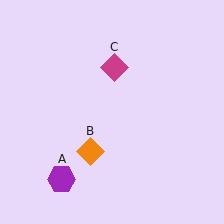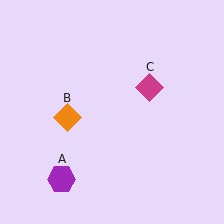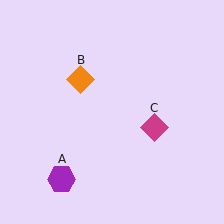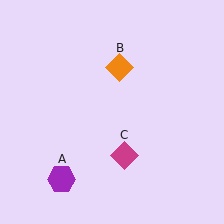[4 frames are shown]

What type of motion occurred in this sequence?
The orange diamond (object B), magenta diamond (object C) rotated clockwise around the center of the scene.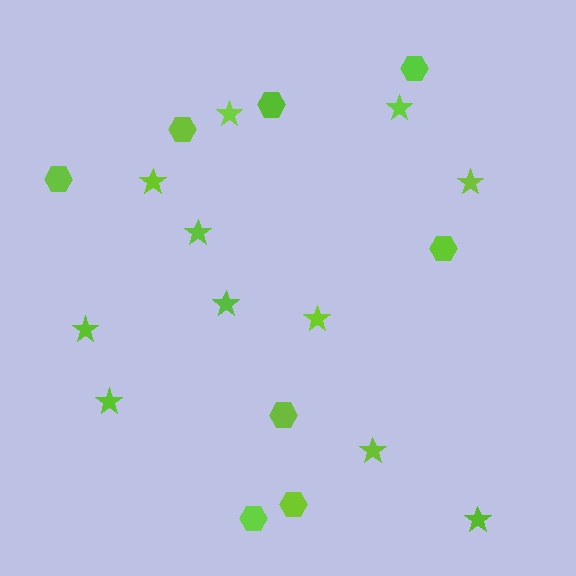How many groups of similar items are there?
There are 2 groups: one group of stars (11) and one group of hexagons (8).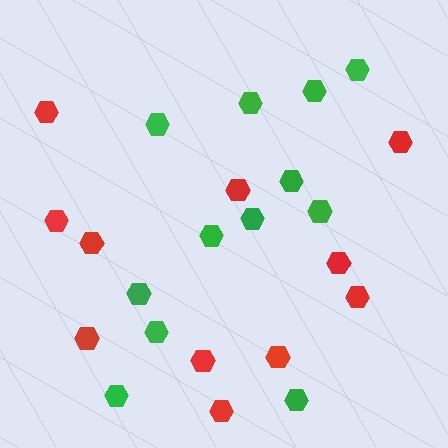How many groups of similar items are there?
There are 2 groups: one group of green hexagons (12) and one group of red hexagons (11).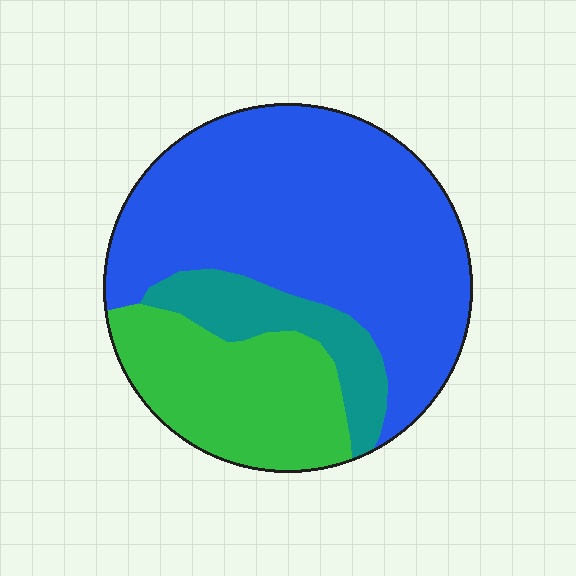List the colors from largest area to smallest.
From largest to smallest: blue, green, teal.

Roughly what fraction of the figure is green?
Green takes up about one quarter (1/4) of the figure.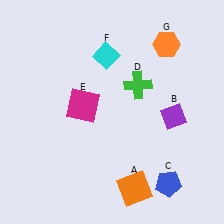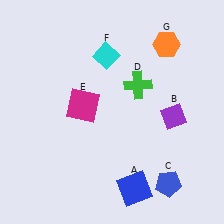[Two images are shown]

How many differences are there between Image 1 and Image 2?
There is 1 difference between the two images.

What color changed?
The square (A) changed from orange in Image 1 to blue in Image 2.